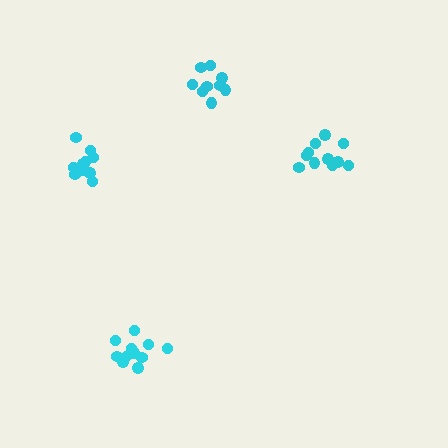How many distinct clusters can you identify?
There are 4 distinct clusters.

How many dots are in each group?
Group 1: 11 dots, Group 2: 11 dots, Group 3: 9 dots, Group 4: 11 dots (42 total).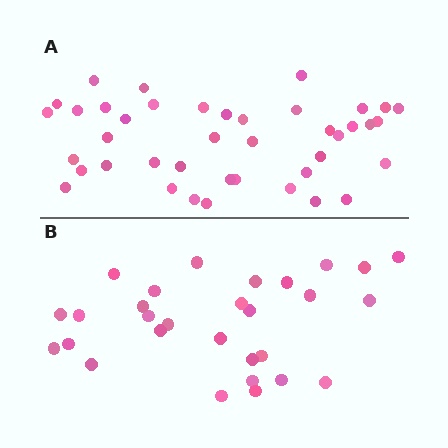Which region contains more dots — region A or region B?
Region A (the top region) has more dots.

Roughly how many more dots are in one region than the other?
Region A has roughly 12 or so more dots than region B.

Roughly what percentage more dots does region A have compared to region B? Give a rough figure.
About 40% more.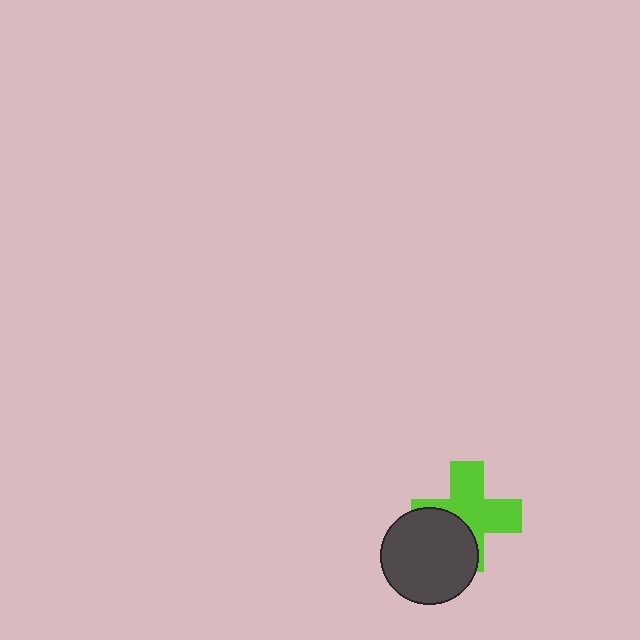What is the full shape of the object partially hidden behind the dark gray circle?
The partially hidden object is a lime cross.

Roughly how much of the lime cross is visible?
About half of it is visible (roughly 63%).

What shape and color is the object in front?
The object in front is a dark gray circle.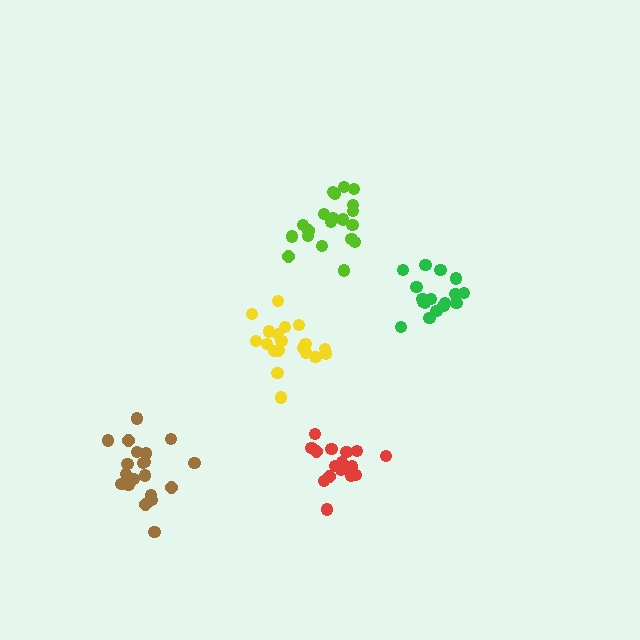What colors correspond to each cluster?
The clusters are colored: brown, green, red, yellow, lime.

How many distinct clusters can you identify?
There are 5 distinct clusters.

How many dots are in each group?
Group 1: 20 dots, Group 2: 17 dots, Group 3: 16 dots, Group 4: 19 dots, Group 5: 20 dots (92 total).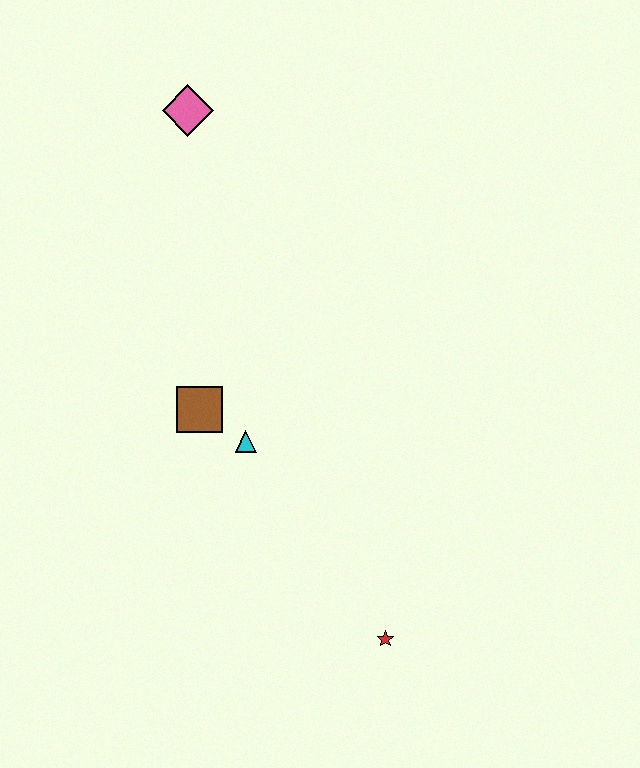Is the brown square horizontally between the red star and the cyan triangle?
No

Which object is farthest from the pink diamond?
The red star is farthest from the pink diamond.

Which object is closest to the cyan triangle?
The brown square is closest to the cyan triangle.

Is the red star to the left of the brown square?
No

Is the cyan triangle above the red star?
Yes